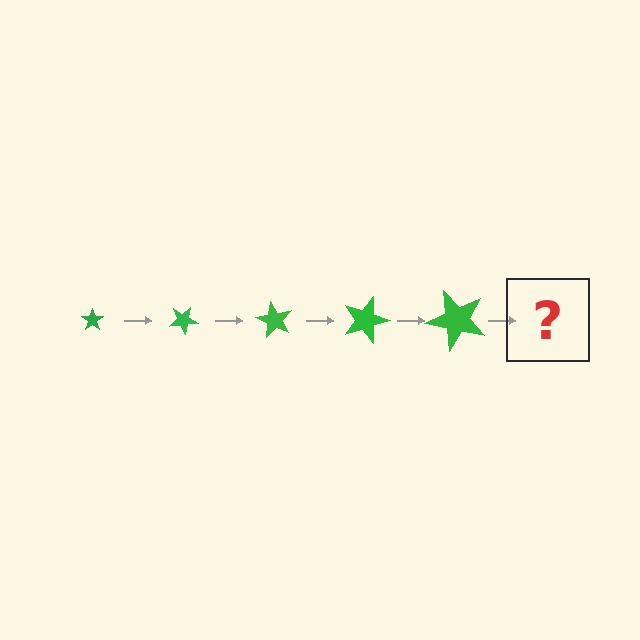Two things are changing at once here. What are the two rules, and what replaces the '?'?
The two rules are that the star grows larger each step and it rotates 30 degrees each step. The '?' should be a star, larger than the previous one and rotated 150 degrees from the start.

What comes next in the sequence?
The next element should be a star, larger than the previous one and rotated 150 degrees from the start.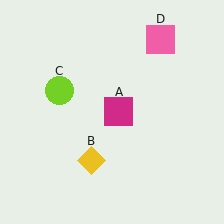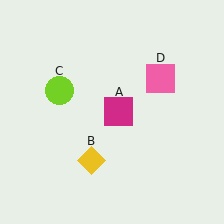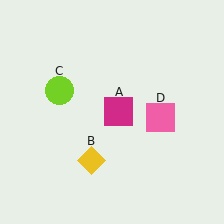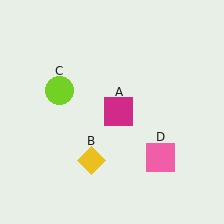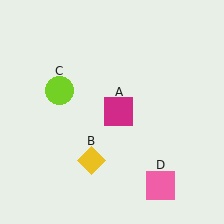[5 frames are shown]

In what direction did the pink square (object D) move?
The pink square (object D) moved down.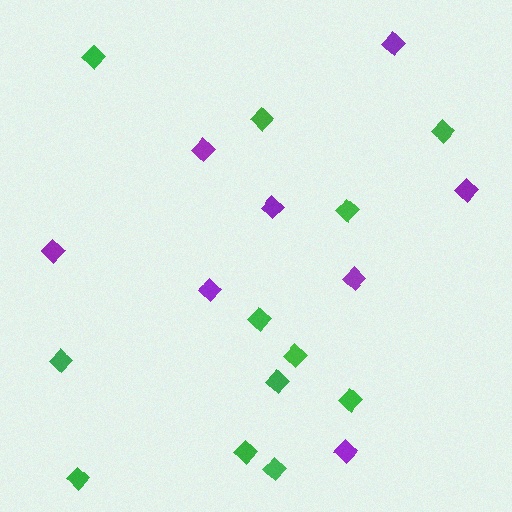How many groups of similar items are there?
There are 2 groups: one group of purple diamonds (8) and one group of green diamonds (12).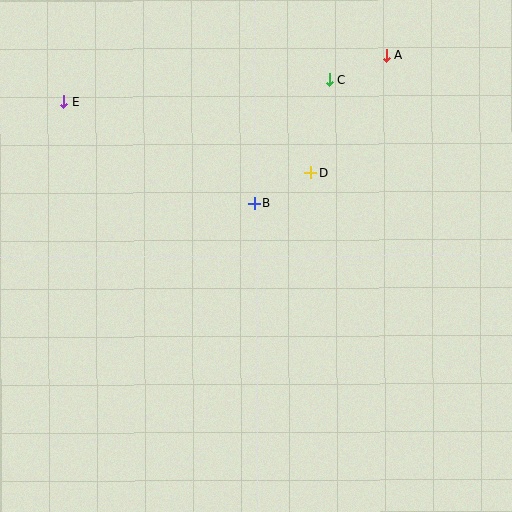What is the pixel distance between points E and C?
The distance between E and C is 267 pixels.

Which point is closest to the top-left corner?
Point E is closest to the top-left corner.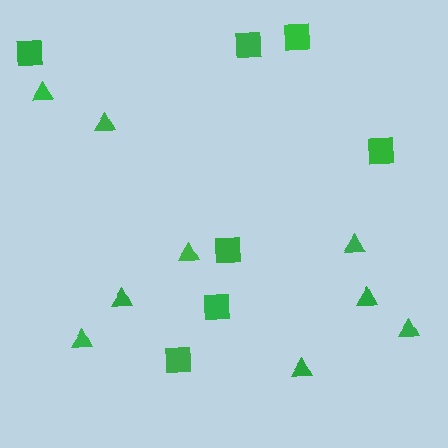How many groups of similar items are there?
There are 2 groups: one group of squares (7) and one group of triangles (9).